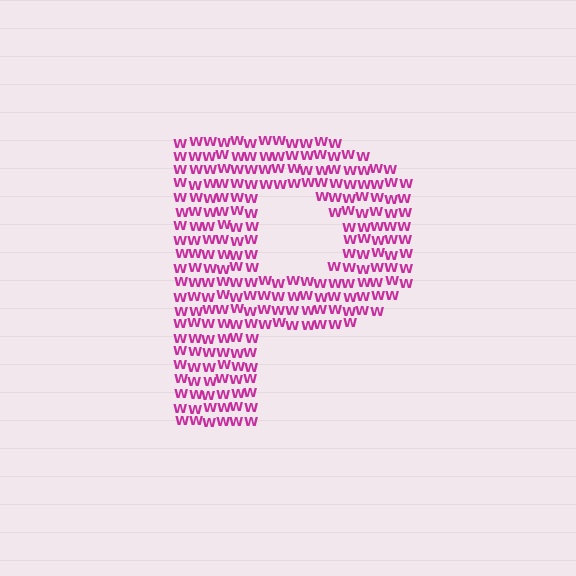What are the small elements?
The small elements are letter W's.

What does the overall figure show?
The overall figure shows the letter P.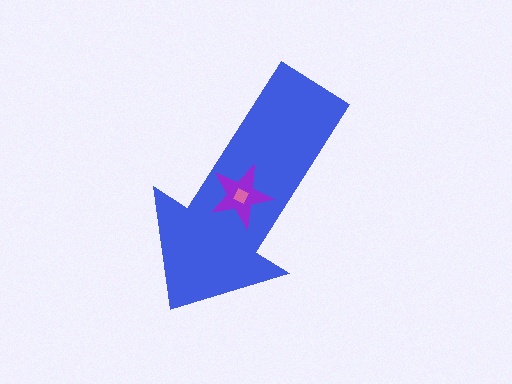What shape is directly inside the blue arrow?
The purple star.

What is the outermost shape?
The blue arrow.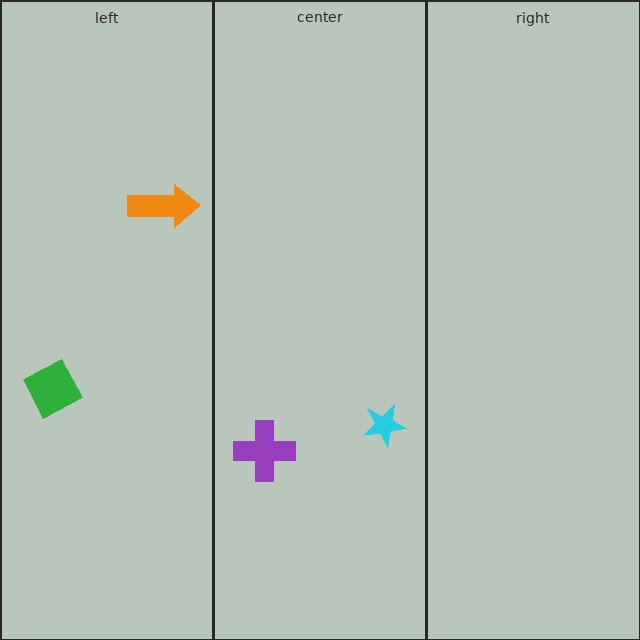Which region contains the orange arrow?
The left region.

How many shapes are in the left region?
2.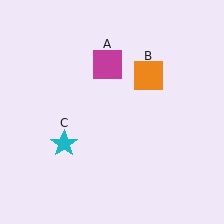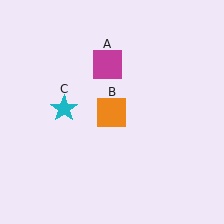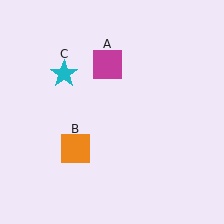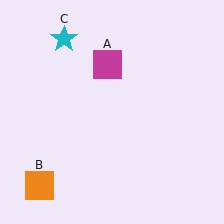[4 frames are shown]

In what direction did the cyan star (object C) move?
The cyan star (object C) moved up.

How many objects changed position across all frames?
2 objects changed position: orange square (object B), cyan star (object C).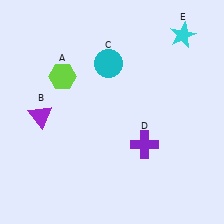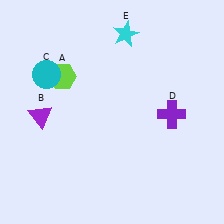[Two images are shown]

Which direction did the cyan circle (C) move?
The cyan circle (C) moved left.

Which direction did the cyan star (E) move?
The cyan star (E) moved left.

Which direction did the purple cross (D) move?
The purple cross (D) moved up.